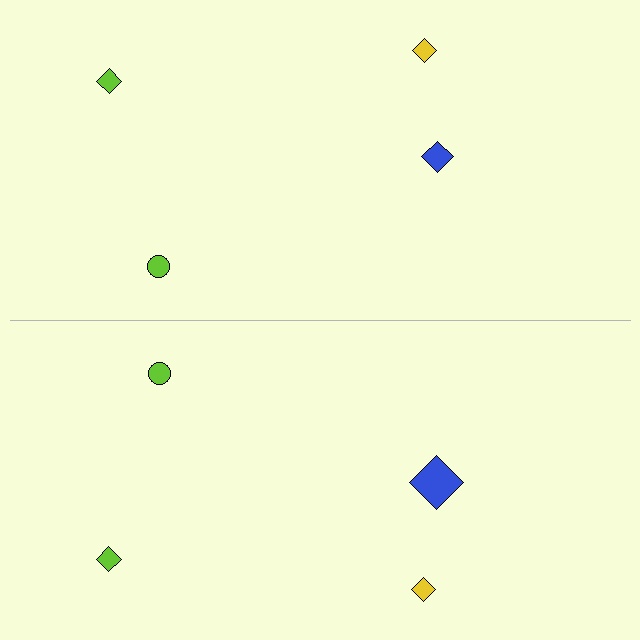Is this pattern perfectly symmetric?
No, the pattern is not perfectly symmetric. The blue diamond on the bottom side has a different size than its mirror counterpart.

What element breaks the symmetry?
The blue diamond on the bottom side has a different size than its mirror counterpart.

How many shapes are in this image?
There are 8 shapes in this image.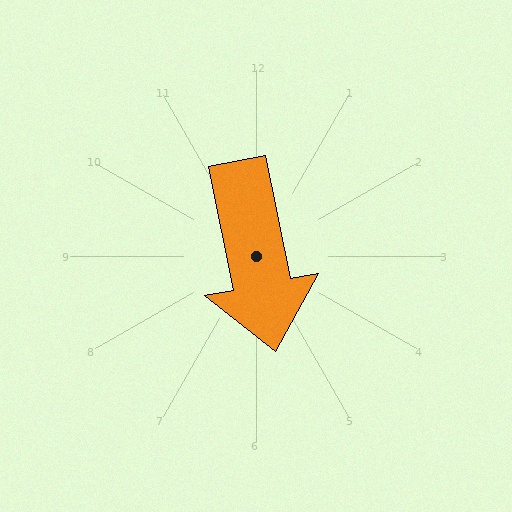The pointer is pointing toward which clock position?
Roughly 6 o'clock.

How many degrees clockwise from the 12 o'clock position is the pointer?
Approximately 169 degrees.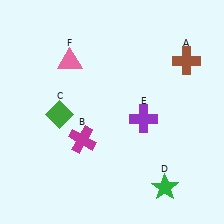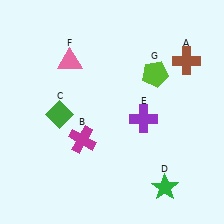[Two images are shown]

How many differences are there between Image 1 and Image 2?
There is 1 difference between the two images.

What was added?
A lime pentagon (G) was added in Image 2.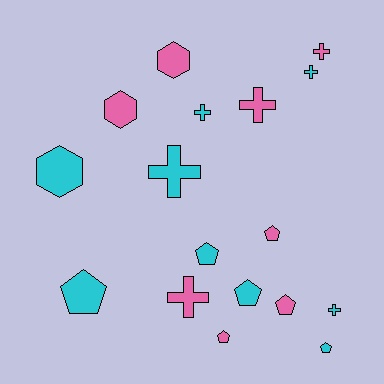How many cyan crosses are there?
There are 4 cyan crosses.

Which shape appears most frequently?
Pentagon, with 7 objects.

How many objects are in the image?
There are 17 objects.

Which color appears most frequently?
Cyan, with 9 objects.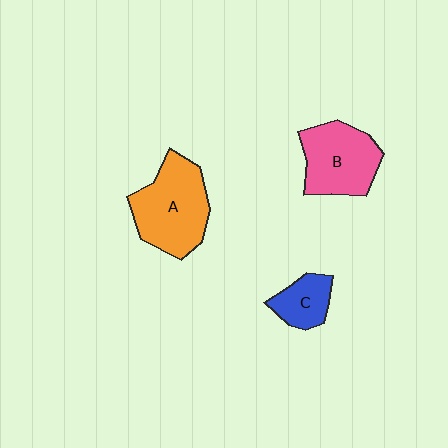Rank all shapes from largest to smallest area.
From largest to smallest: A (orange), B (pink), C (blue).